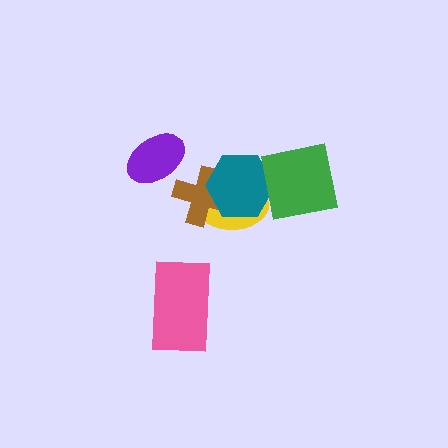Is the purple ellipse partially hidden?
No, no other shape covers it.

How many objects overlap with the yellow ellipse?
2 objects overlap with the yellow ellipse.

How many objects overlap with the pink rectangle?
0 objects overlap with the pink rectangle.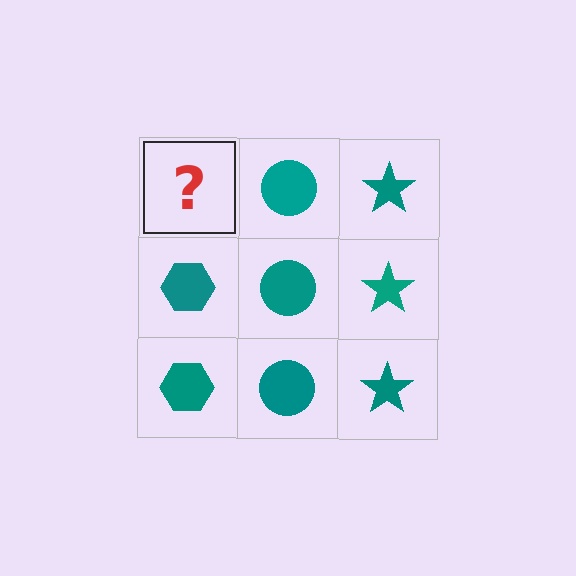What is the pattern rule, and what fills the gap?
The rule is that each column has a consistent shape. The gap should be filled with a teal hexagon.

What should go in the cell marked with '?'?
The missing cell should contain a teal hexagon.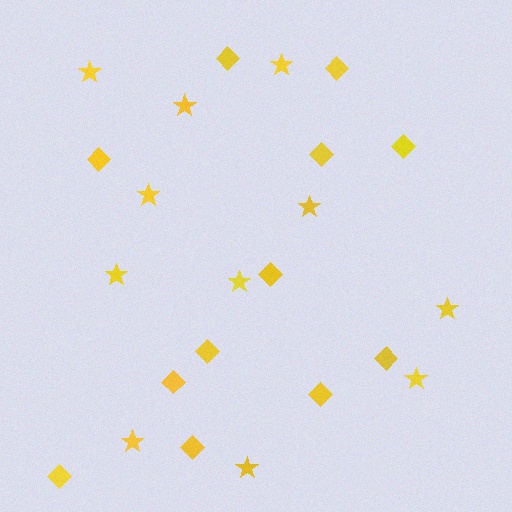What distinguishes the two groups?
There are 2 groups: one group of diamonds (12) and one group of stars (11).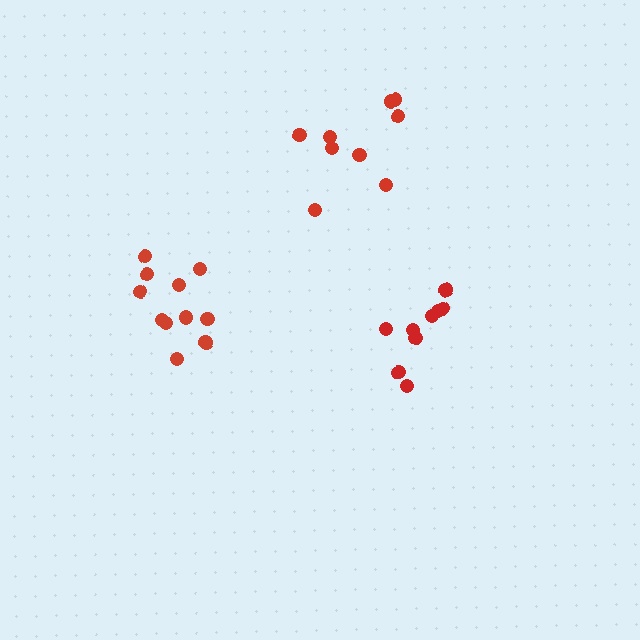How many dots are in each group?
Group 1: 9 dots, Group 2: 11 dots, Group 3: 9 dots (29 total).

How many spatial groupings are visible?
There are 3 spatial groupings.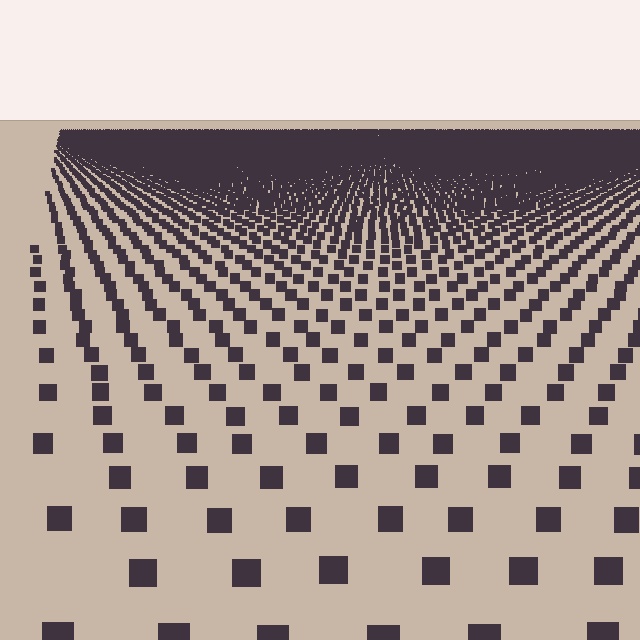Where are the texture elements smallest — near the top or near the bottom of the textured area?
Near the top.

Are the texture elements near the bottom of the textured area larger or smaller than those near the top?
Larger. Near the bottom, elements are closer to the viewer and appear at a bigger on-screen size.